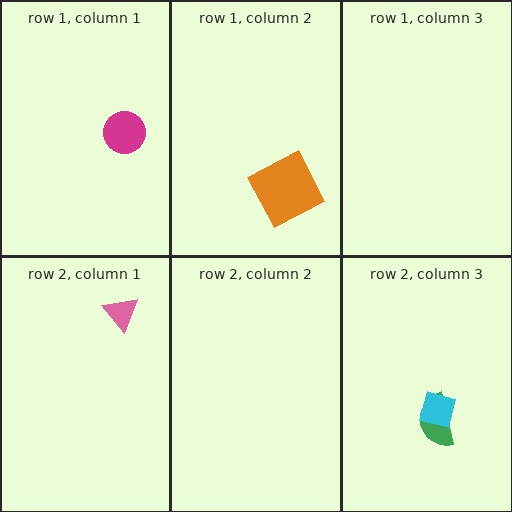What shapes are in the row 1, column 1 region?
The magenta circle.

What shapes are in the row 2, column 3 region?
The green semicircle, the cyan square.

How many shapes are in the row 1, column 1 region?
1.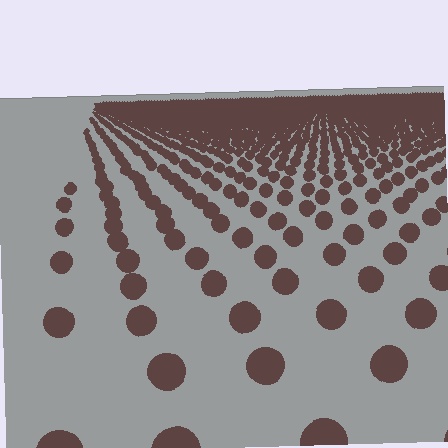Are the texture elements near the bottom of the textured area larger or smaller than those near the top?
Larger. Near the bottom, elements are closer to the viewer and appear at a bigger on-screen size.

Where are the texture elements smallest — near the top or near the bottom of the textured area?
Near the top.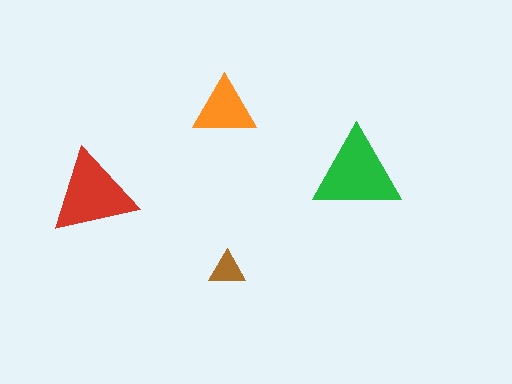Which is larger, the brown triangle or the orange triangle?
The orange one.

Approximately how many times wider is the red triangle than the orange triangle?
About 1.5 times wider.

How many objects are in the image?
There are 4 objects in the image.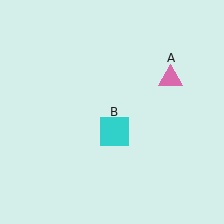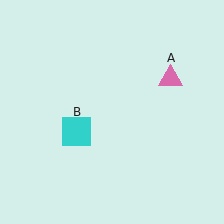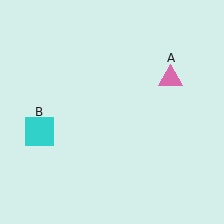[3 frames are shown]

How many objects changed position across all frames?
1 object changed position: cyan square (object B).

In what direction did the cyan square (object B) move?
The cyan square (object B) moved left.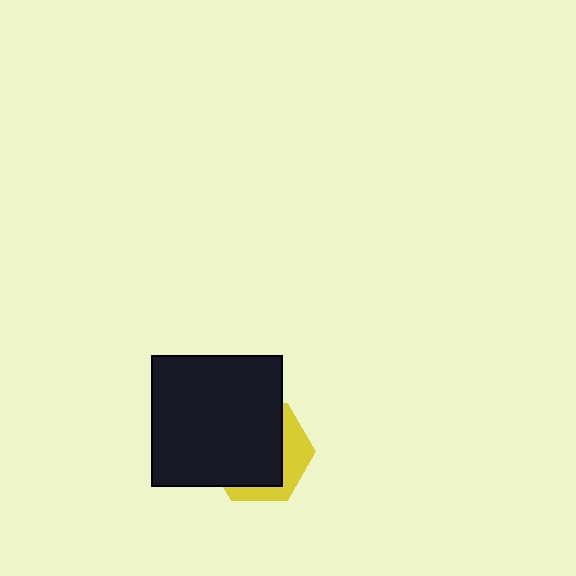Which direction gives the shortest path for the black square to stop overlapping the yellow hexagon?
Moving toward the upper-left gives the shortest separation.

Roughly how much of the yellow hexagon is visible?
A small part of it is visible (roughly 31%).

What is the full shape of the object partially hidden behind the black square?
The partially hidden object is a yellow hexagon.